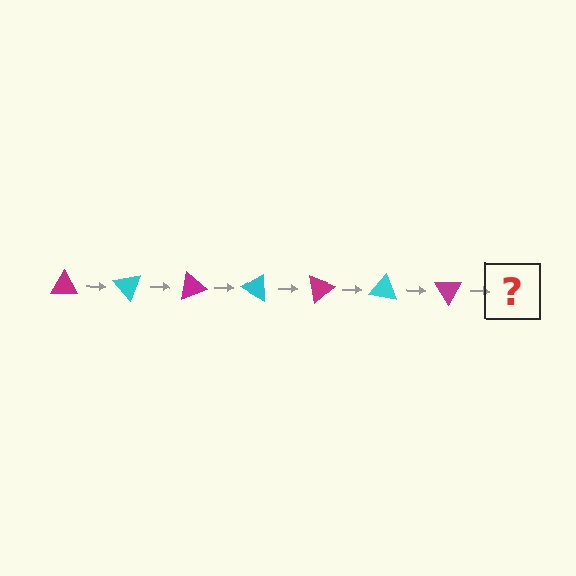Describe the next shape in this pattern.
It should be a cyan triangle, rotated 350 degrees from the start.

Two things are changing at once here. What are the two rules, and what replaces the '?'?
The two rules are that it rotates 50 degrees each step and the color cycles through magenta and cyan. The '?' should be a cyan triangle, rotated 350 degrees from the start.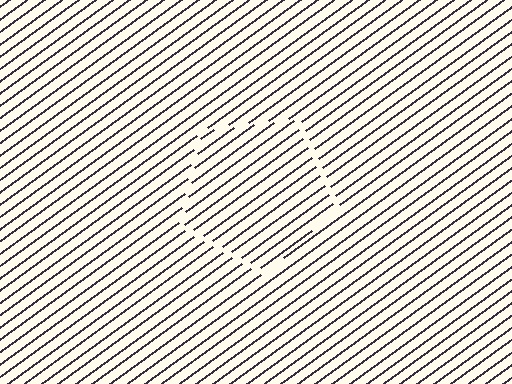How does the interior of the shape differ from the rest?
The interior of the shape contains the same grating, shifted by half a period — the contour is defined by the phase discontinuity where line-ends from the inner and outer gratings abut.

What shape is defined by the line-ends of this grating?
An illusory pentagon. The interior of the shape contains the same grating, shifted by half a period — the contour is defined by the phase discontinuity where line-ends from the inner and outer gratings abut.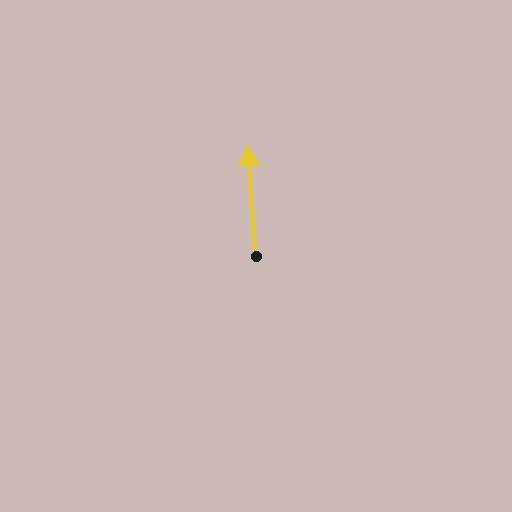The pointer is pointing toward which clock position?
Roughly 12 o'clock.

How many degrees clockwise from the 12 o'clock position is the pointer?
Approximately 356 degrees.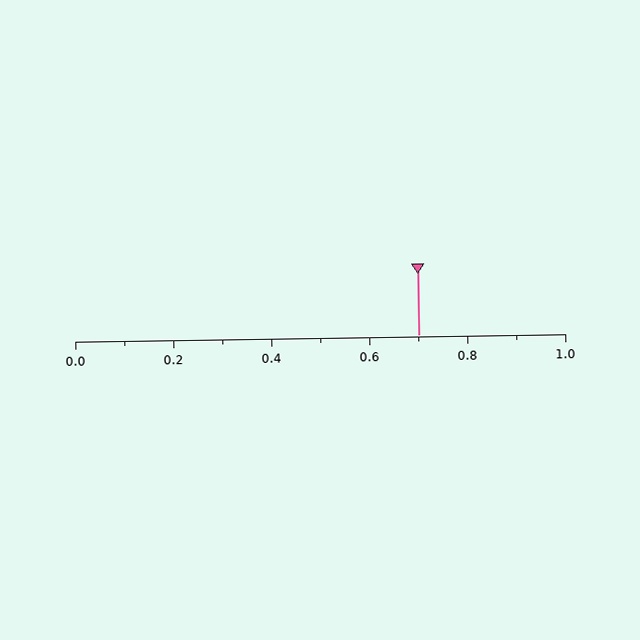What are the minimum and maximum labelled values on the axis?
The axis runs from 0.0 to 1.0.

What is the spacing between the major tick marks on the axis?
The major ticks are spaced 0.2 apart.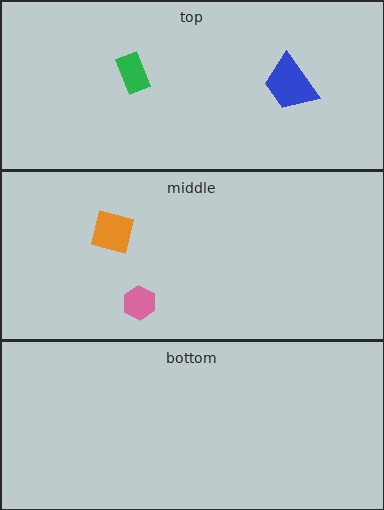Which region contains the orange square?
The middle region.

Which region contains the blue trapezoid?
The top region.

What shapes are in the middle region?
The orange square, the pink hexagon.